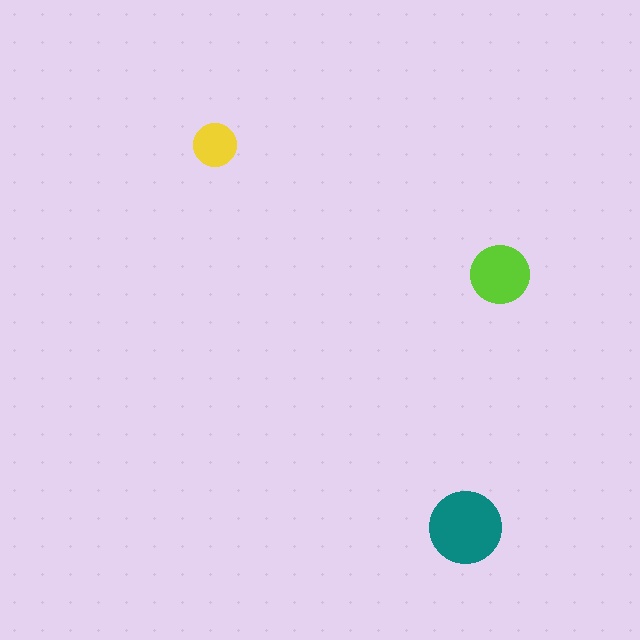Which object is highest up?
The yellow circle is topmost.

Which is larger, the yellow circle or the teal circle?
The teal one.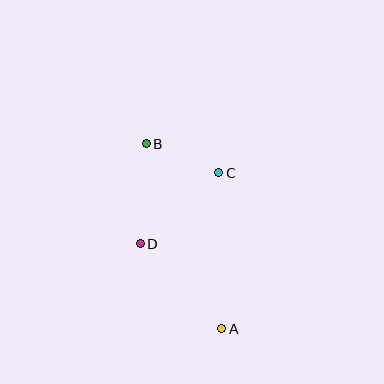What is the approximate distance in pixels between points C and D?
The distance between C and D is approximately 106 pixels.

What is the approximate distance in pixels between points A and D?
The distance between A and D is approximately 118 pixels.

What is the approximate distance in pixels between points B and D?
The distance between B and D is approximately 100 pixels.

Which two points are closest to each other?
Points B and C are closest to each other.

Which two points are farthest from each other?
Points A and B are farthest from each other.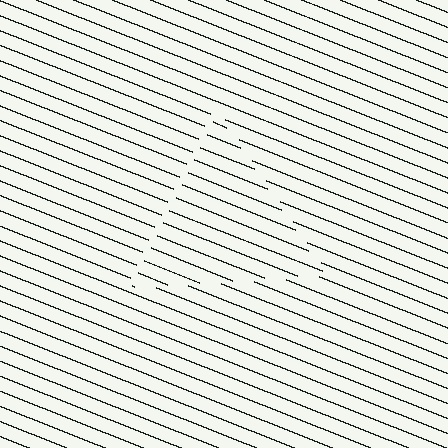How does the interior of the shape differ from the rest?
The interior of the shape contains the same grating, shifted by half a period — the contour is defined by the phase discontinuity where line-ends from the inner and outer gratings abut.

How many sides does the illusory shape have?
3 sides — the line-ends trace a triangle.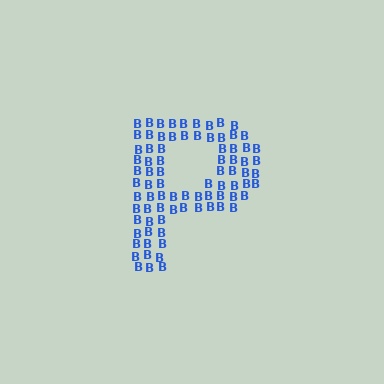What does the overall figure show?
The overall figure shows the letter P.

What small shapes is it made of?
It is made of small letter B's.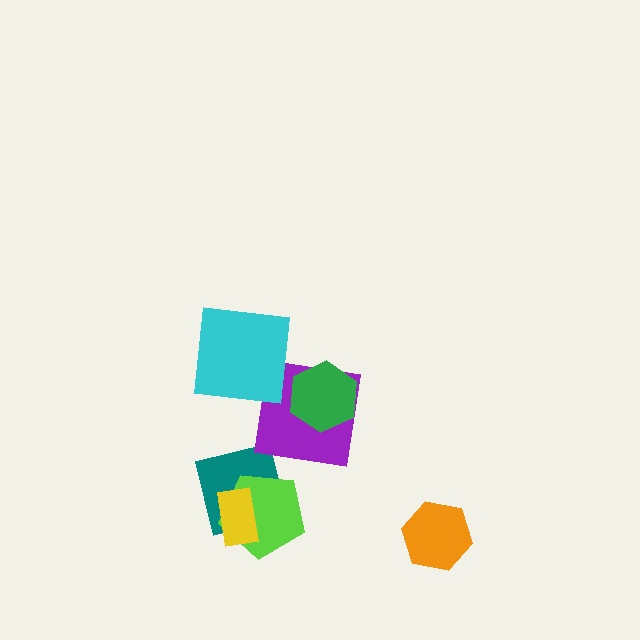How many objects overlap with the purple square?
1 object overlaps with the purple square.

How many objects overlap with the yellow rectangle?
2 objects overlap with the yellow rectangle.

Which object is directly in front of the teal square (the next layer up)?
The lime pentagon is directly in front of the teal square.